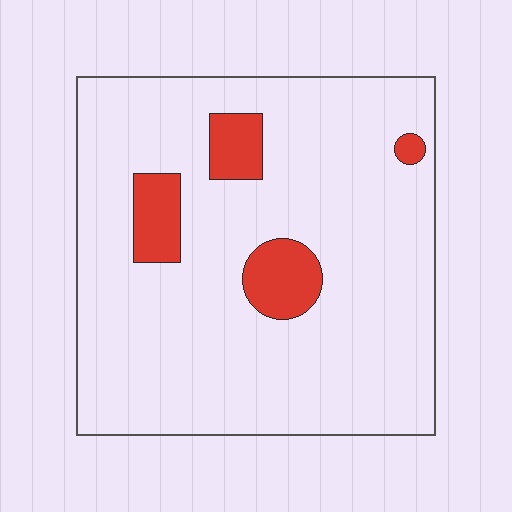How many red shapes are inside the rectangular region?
4.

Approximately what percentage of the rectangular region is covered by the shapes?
Approximately 10%.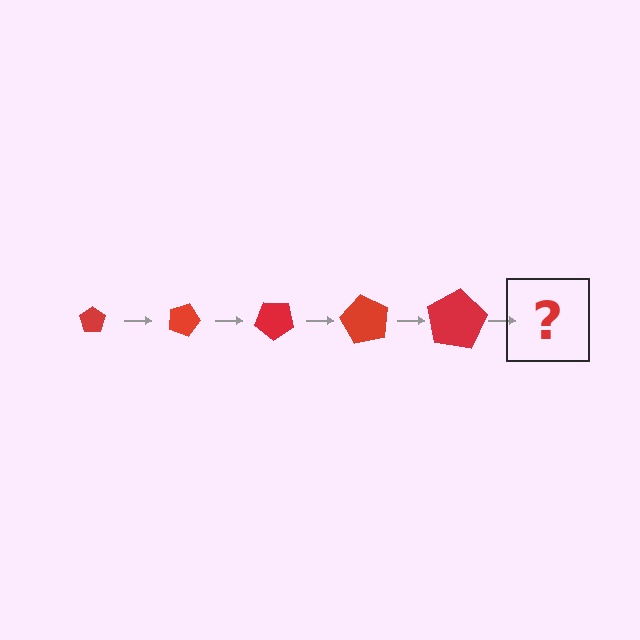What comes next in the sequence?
The next element should be a pentagon, larger than the previous one and rotated 100 degrees from the start.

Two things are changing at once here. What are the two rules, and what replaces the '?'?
The two rules are that the pentagon grows larger each step and it rotates 20 degrees each step. The '?' should be a pentagon, larger than the previous one and rotated 100 degrees from the start.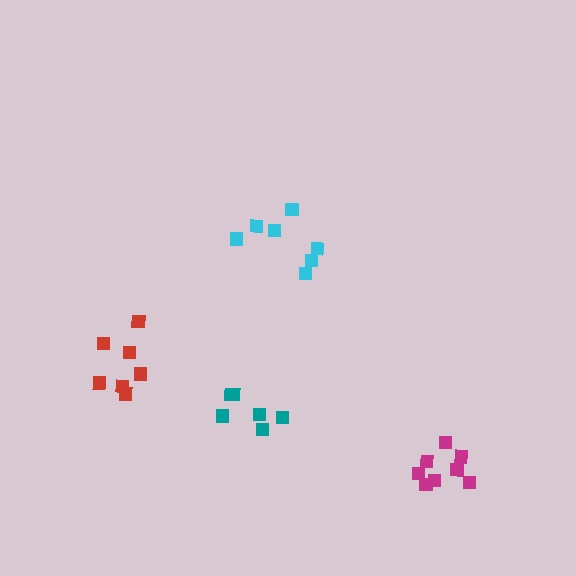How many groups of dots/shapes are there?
There are 4 groups.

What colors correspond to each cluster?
The clusters are colored: cyan, red, teal, magenta.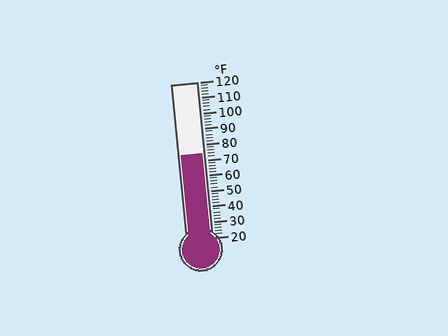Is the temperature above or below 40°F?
The temperature is above 40°F.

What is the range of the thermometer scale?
The thermometer scale ranges from 20°F to 120°F.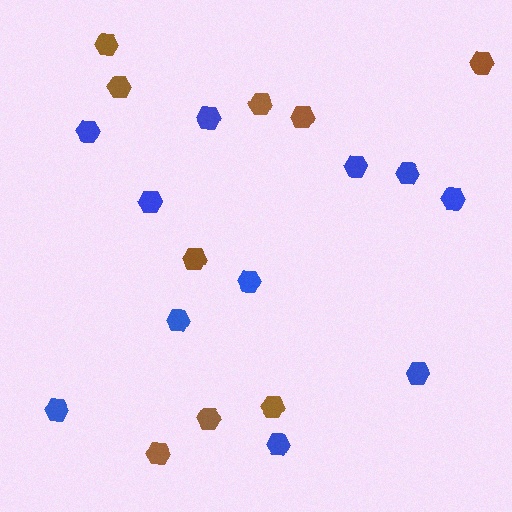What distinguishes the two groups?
There are 2 groups: one group of blue hexagons (11) and one group of brown hexagons (9).